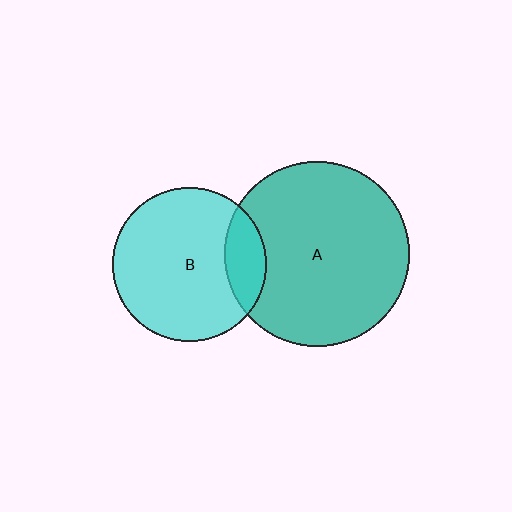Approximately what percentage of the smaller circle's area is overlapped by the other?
Approximately 15%.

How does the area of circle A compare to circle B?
Approximately 1.4 times.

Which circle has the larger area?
Circle A (teal).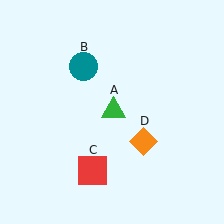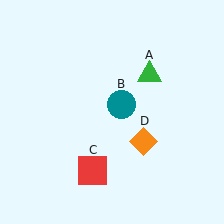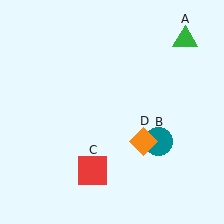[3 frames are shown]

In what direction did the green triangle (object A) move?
The green triangle (object A) moved up and to the right.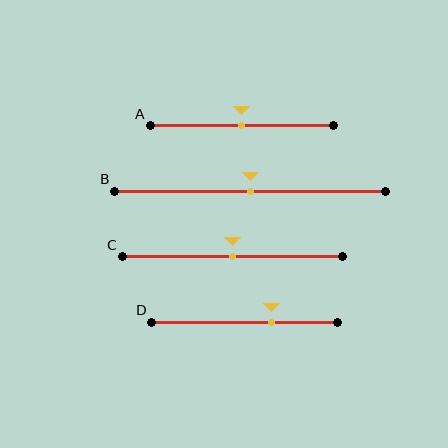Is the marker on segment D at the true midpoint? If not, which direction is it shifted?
No, the marker on segment D is shifted to the right by about 15% of the segment length.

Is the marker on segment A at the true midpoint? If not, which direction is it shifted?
Yes, the marker on segment A is at the true midpoint.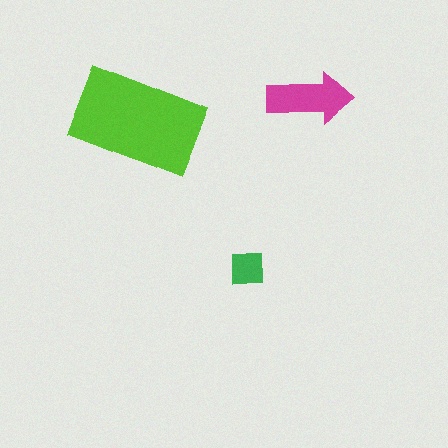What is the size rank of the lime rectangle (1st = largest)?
1st.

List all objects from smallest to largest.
The green square, the magenta arrow, the lime rectangle.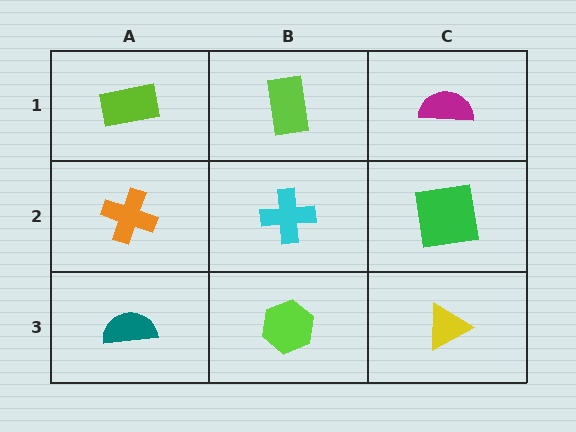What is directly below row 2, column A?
A teal semicircle.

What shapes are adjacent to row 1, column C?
A green square (row 2, column C), a lime rectangle (row 1, column B).